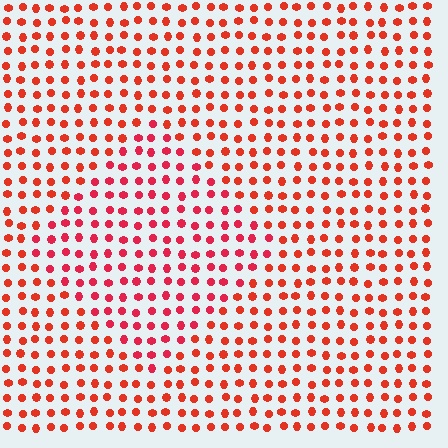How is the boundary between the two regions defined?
The boundary is defined purely by a slight shift in hue (about 19 degrees). Spacing, size, and orientation are identical on both sides.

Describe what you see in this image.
The image is filled with small red elements in a uniform arrangement. A diamond-shaped region is visible where the elements are tinted to a slightly different hue, forming a subtle color boundary.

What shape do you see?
I see a diamond.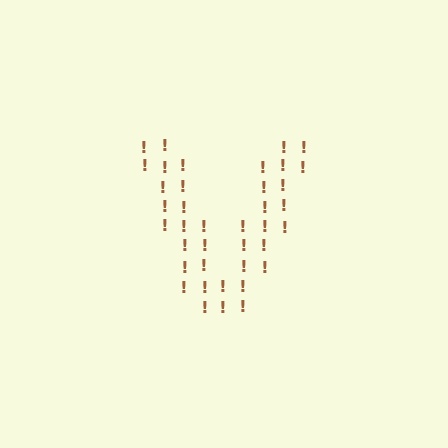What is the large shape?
The large shape is the letter V.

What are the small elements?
The small elements are exclamation marks.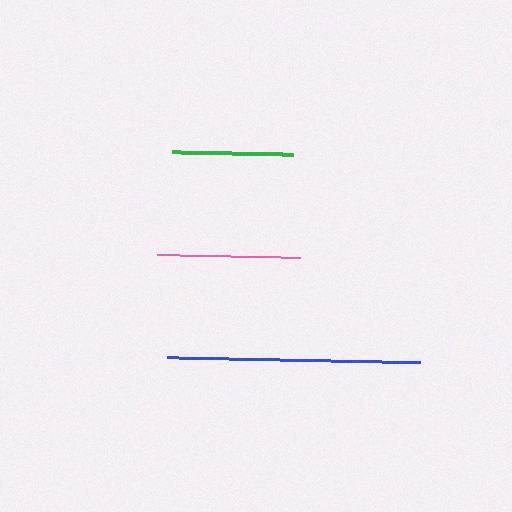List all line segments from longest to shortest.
From longest to shortest: blue, pink, green.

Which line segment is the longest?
The blue line is the longest at approximately 252 pixels.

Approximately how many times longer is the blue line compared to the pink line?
The blue line is approximately 1.8 times the length of the pink line.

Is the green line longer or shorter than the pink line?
The pink line is longer than the green line.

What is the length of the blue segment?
The blue segment is approximately 252 pixels long.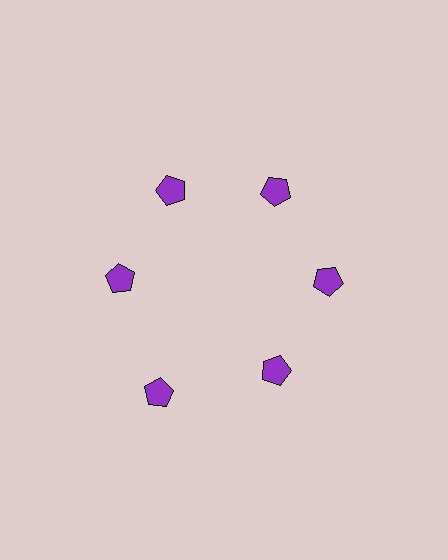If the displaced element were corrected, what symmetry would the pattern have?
It would have 6-fold rotational symmetry — the pattern would map onto itself every 60 degrees.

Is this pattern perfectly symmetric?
No. The 6 purple pentagons are arranged in a ring, but one element near the 7 o'clock position is pushed outward from the center, breaking the 6-fold rotational symmetry.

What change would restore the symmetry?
The symmetry would be restored by moving it inward, back onto the ring so that all 6 pentagons sit at equal angles and equal distance from the center.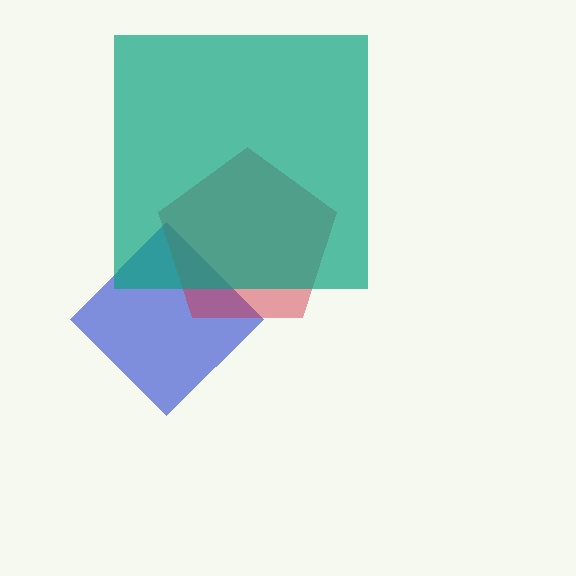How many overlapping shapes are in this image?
There are 3 overlapping shapes in the image.